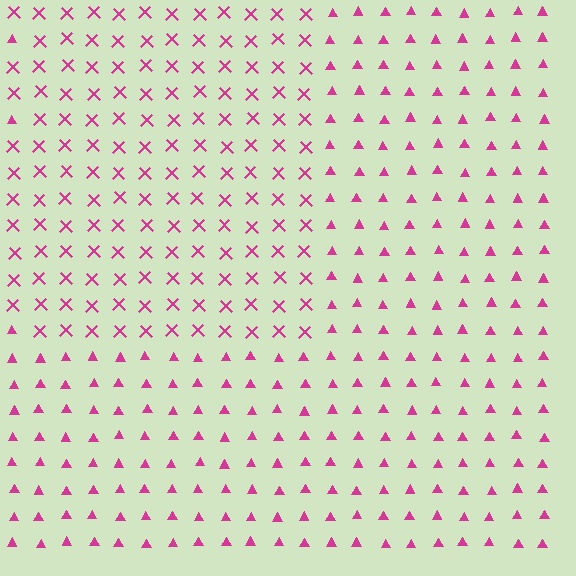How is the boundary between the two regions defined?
The boundary is defined by a change in element shape: X marks inside vs. triangles outside. All elements share the same color and spacing.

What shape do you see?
I see a rectangle.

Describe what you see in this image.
The image is filled with small magenta elements arranged in a uniform grid. A rectangle-shaped region contains X marks, while the surrounding area contains triangles. The boundary is defined purely by the change in element shape.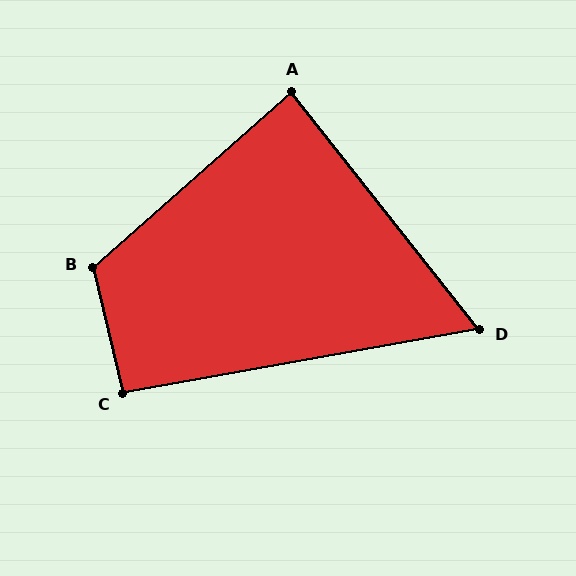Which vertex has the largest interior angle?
B, at approximately 118 degrees.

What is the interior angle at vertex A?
Approximately 87 degrees (approximately right).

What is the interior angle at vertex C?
Approximately 93 degrees (approximately right).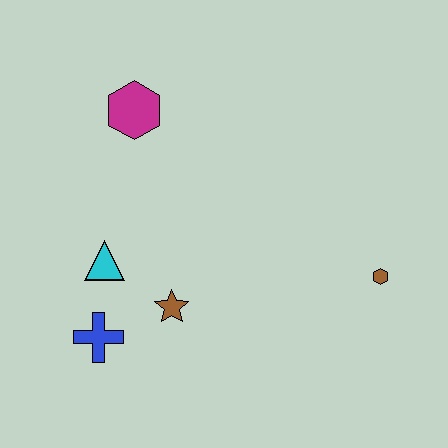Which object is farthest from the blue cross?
The brown hexagon is farthest from the blue cross.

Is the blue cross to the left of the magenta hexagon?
Yes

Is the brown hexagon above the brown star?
Yes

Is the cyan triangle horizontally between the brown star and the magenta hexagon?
No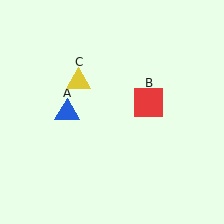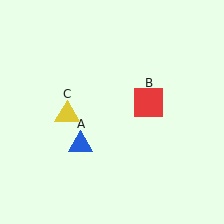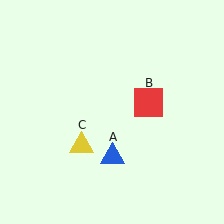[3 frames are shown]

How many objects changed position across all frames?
2 objects changed position: blue triangle (object A), yellow triangle (object C).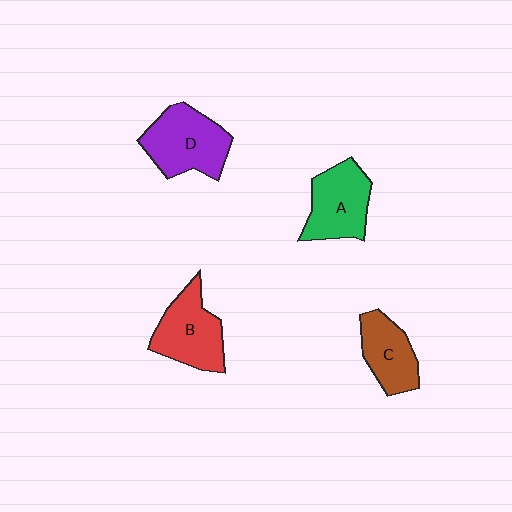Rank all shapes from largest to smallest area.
From largest to smallest: D (purple), B (red), A (green), C (brown).